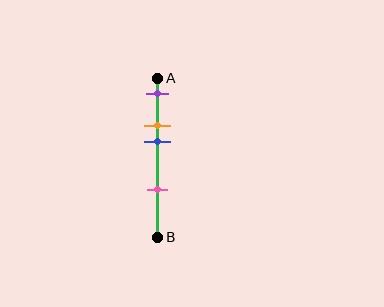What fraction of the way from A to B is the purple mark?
The purple mark is approximately 10% (0.1) of the way from A to B.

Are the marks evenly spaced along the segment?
No, the marks are not evenly spaced.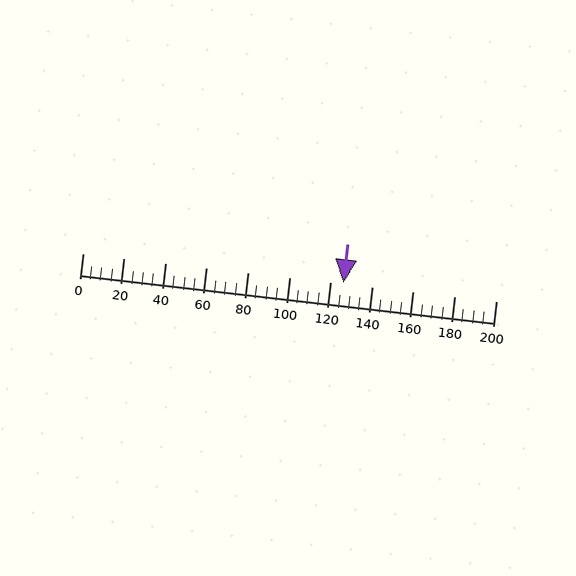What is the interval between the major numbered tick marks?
The major tick marks are spaced 20 units apart.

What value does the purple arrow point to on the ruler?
The purple arrow points to approximately 126.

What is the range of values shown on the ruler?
The ruler shows values from 0 to 200.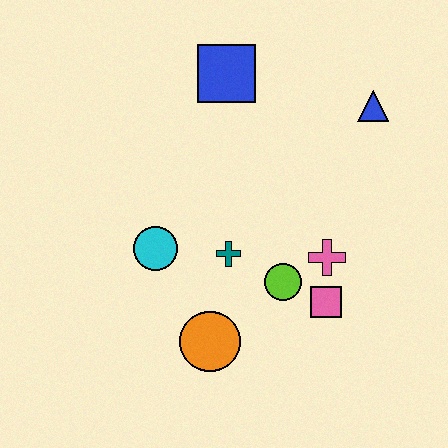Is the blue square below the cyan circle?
No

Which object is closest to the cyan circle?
The teal cross is closest to the cyan circle.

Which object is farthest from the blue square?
The orange circle is farthest from the blue square.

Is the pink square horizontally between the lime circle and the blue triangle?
Yes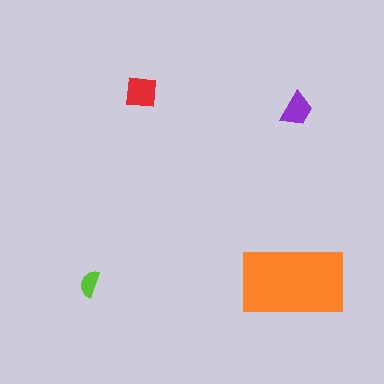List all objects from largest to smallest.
The orange rectangle, the red square, the purple trapezoid, the lime semicircle.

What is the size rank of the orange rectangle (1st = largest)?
1st.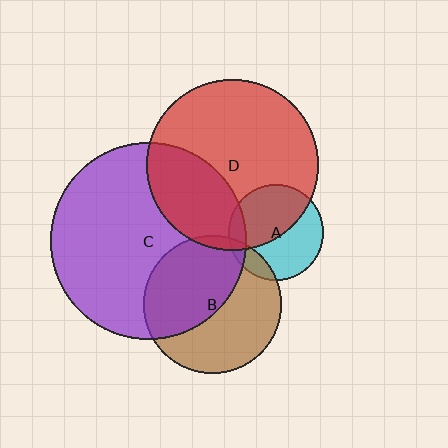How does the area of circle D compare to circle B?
Approximately 1.5 times.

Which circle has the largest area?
Circle C (purple).